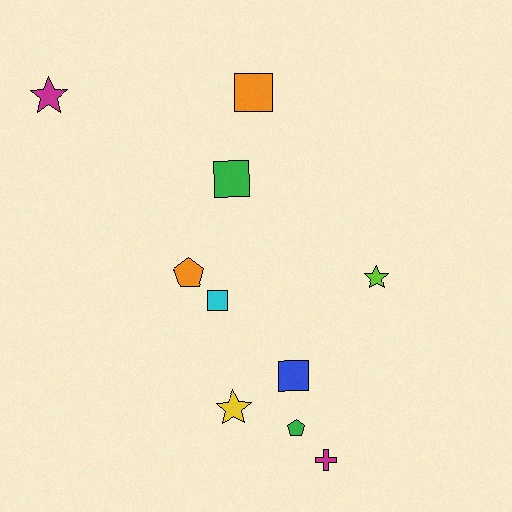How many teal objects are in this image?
There are no teal objects.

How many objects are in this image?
There are 10 objects.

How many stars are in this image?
There are 3 stars.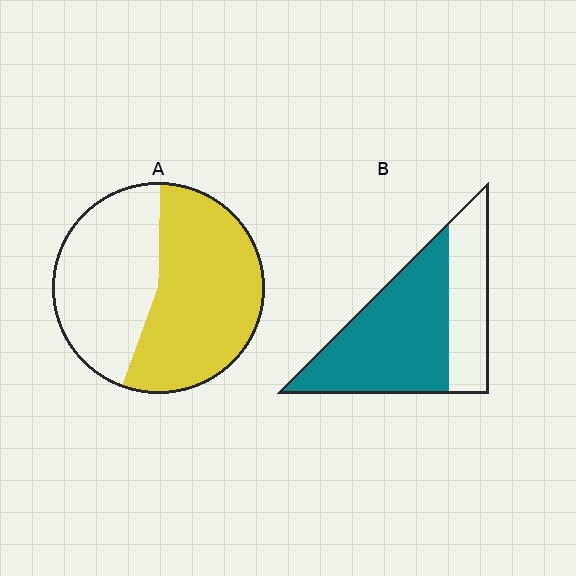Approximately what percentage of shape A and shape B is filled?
A is approximately 55% and B is approximately 65%.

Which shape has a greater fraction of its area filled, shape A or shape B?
Shape B.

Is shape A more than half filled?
Yes.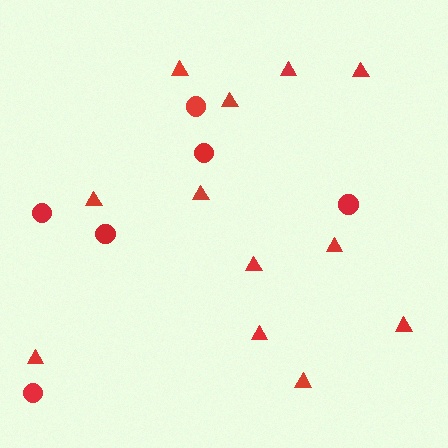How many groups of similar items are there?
There are 2 groups: one group of circles (6) and one group of triangles (12).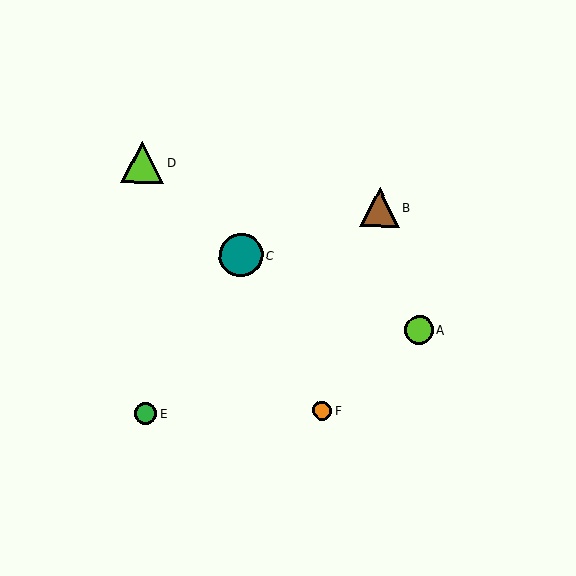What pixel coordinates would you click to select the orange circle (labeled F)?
Click at (322, 411) to select the orange circle F.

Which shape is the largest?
The teal circle (labeled C) is the largest.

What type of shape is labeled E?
Shape E is a green circle.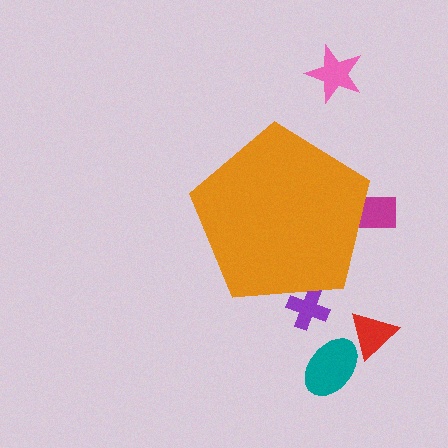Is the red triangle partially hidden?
No, the red triangle is fully visible.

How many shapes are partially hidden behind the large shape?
2 shapes are partially hidden.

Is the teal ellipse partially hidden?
No, the teal ellipse is fully visible.